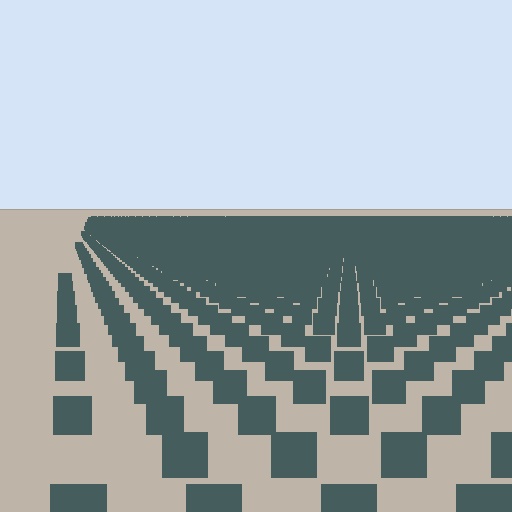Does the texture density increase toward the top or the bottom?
Density increases toward the top.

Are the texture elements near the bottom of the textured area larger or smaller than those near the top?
Larger. Near the bottom, elements are closer to the viewer and appear at a bigger on-screen size.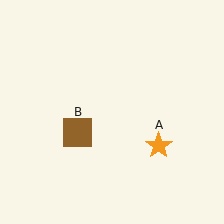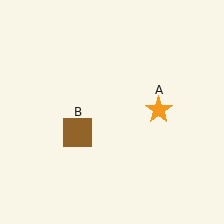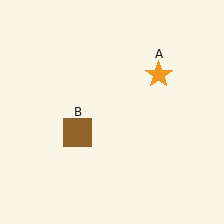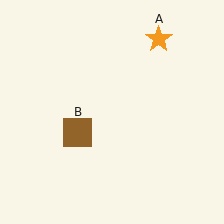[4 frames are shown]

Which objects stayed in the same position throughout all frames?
Brown square (object B) remained stationary.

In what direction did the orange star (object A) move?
The orange star (object A) moved up.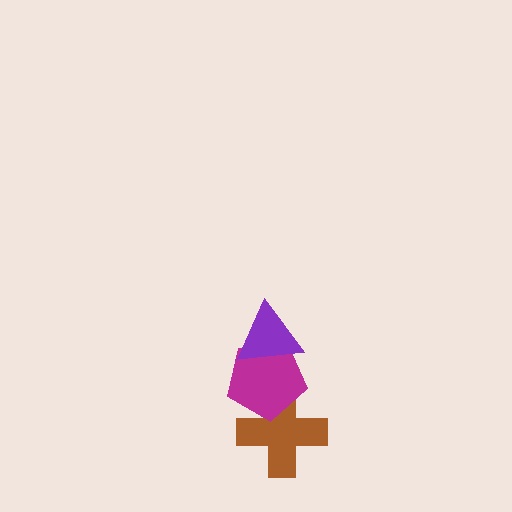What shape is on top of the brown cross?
The magenta pentagon is on top of the brown cross.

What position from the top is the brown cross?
The brown cross is 3rd from the top.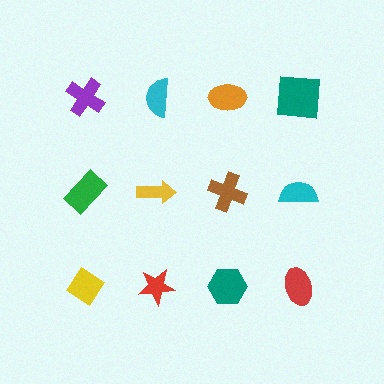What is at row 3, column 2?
A red star.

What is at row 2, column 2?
A yellow arrow.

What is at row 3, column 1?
A yellow diamond.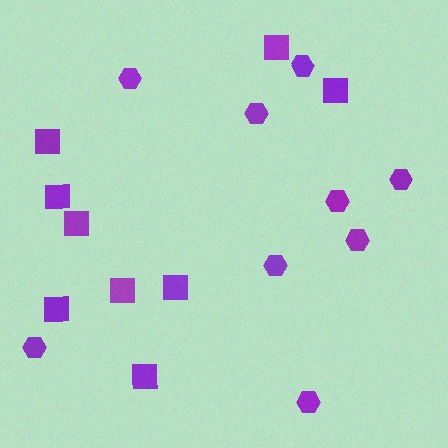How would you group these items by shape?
There are 2 groups: one group of squares (9) and one group of hexagons (9).